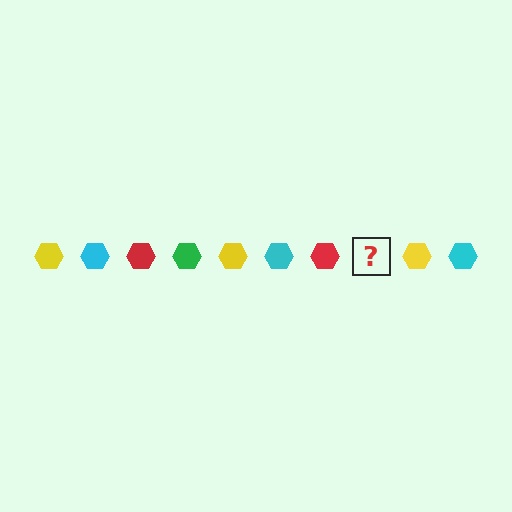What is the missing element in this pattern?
The missing element is a green hexagon.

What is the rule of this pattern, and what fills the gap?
The rule is that the pattern cycles through yellow, cyan, red, green hexagons. The gap should be filled with a green hexagon.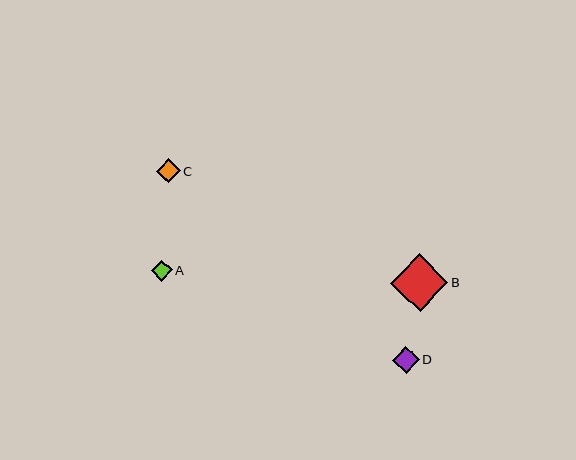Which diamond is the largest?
Diamond B is the largest with a size of approximately 57 pixels.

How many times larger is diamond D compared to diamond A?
Diamond D is approximately 1.3 times the size of diamond A.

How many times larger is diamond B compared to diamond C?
Diamond B is approximately 2.4 times the size of diamond C.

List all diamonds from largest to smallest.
From largest to smallest: B, D, C, A.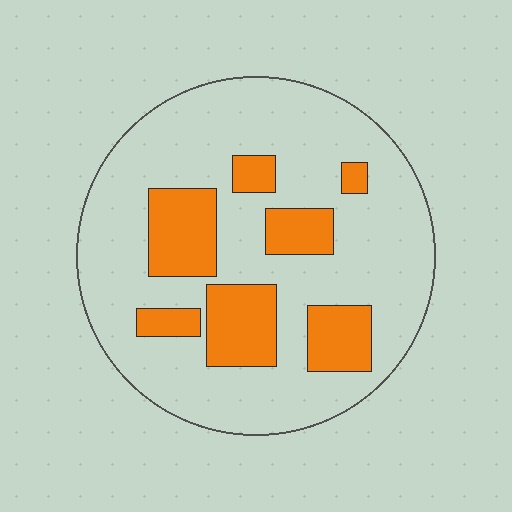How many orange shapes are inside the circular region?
7.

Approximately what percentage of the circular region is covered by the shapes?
Approximately 25%.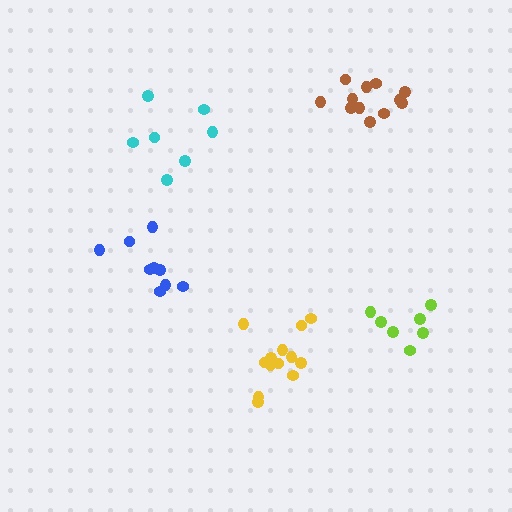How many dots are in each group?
Group 1: 7 dots, Group 2: 13 dots, Group 3: 9 dots, Group 4: 12 dots, Group 5: 7 dots (48 total).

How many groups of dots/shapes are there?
There are 5 groups.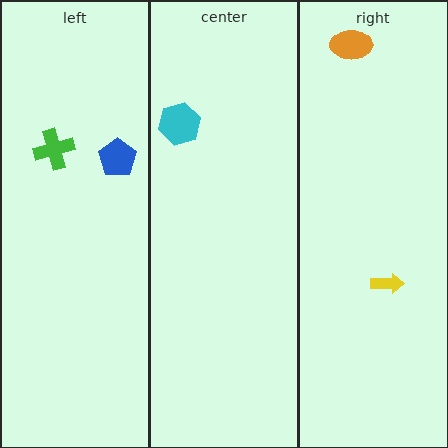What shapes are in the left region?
The green cross, the blue pentagon.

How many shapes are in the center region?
1.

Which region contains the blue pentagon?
The left region.